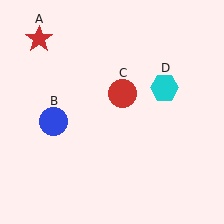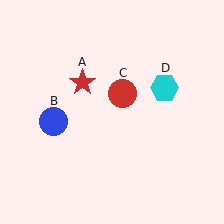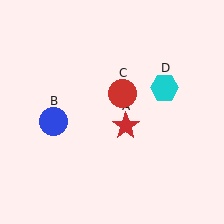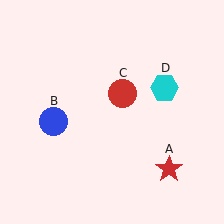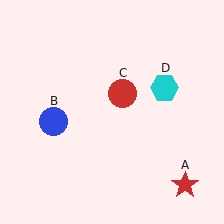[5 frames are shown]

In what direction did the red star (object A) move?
The red star (object A) moved down and to the right.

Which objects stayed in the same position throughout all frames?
Blue circle (object B) and red circle (object C) and cyan hexagon (object D) remained stationary.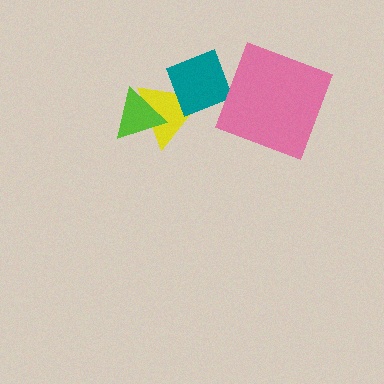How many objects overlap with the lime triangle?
1 object overlaps with the lime triangle.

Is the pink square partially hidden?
No, no other shape covers it.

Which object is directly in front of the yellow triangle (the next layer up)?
The teal diamond is directly in front of the yellow triangle.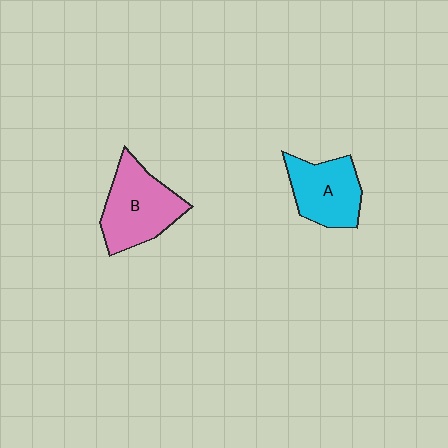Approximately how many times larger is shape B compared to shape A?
Approximately 1.2 times.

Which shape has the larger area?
Shape B (pink).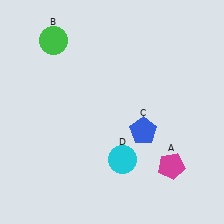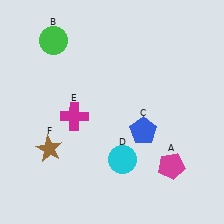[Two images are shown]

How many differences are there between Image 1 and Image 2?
There are 2 differences between the two images.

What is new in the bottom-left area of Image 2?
A brown star (F) was added in the bottom-left area of Image 2.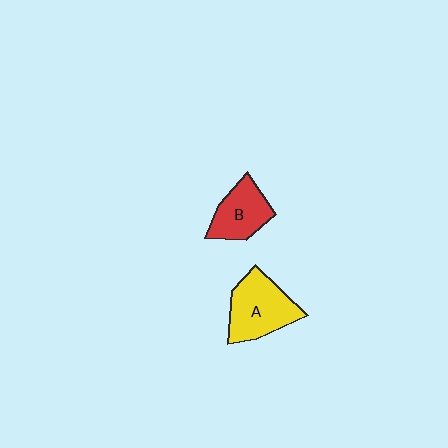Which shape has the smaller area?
Shape B (red).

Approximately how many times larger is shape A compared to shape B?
Approximately 1.3 times.